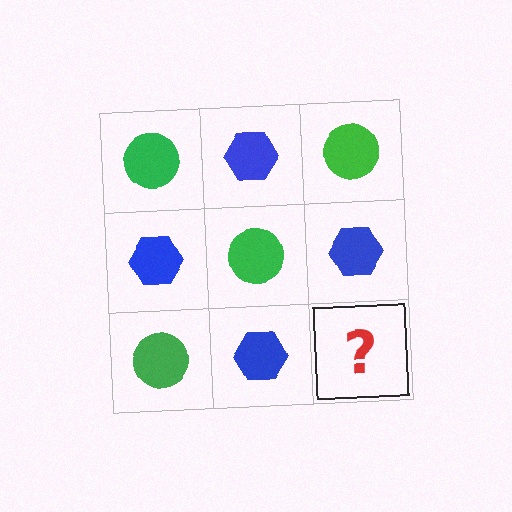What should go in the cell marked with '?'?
The missing cell should contain a green circle.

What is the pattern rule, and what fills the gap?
The rule is that it alternates green circle and blue hexagon in a checkerboard pattern. The gap should be filled with a green circle.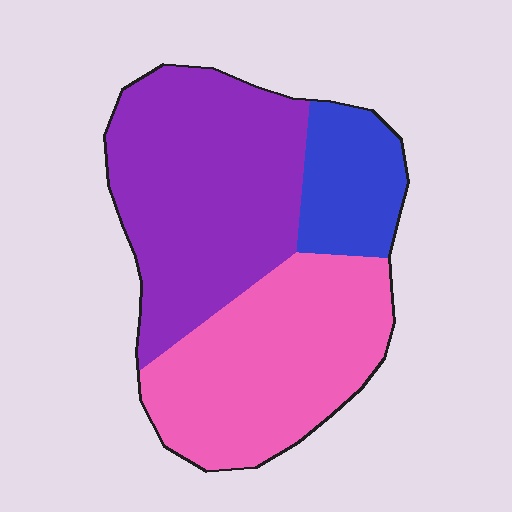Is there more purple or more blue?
Purple.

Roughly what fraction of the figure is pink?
Pink takes up between a third and a half of the figure.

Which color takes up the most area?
Purple, at roughly 45%.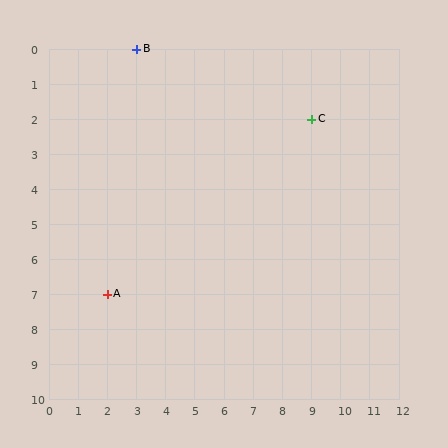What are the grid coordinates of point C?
Point C is at grid coordinates (9, 2).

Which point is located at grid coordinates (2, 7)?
Point A is at (2, 7).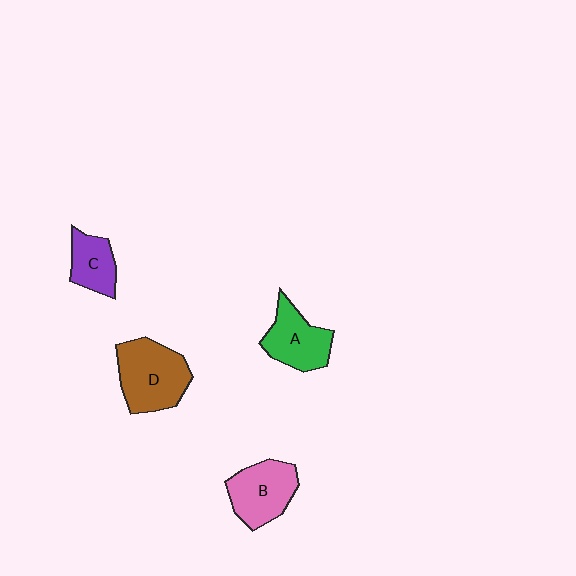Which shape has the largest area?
Shape D (brown).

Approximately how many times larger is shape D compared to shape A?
Approximately 1.3 times.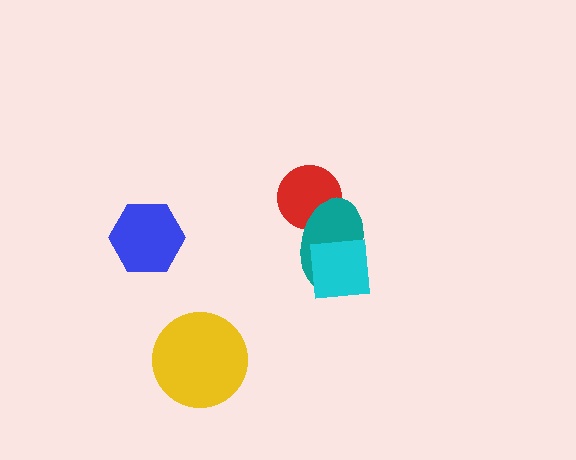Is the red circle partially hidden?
Yes, it is partially covered by another shape.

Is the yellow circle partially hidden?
No, no other shape covers it.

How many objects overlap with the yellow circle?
0 objects overlap with the yellow circle.